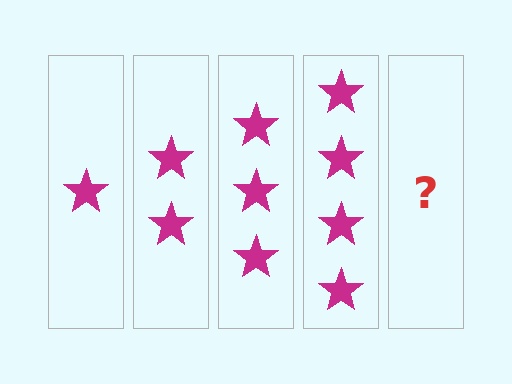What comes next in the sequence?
The next element should be 5 stars.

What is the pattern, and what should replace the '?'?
The pattern is that each step adds one more star. The '?' should be 5 stars.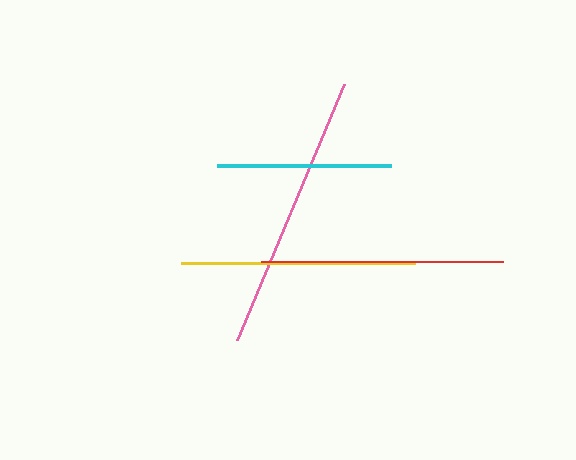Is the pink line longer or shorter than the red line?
The pink line is longer than the red line.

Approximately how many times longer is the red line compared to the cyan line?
The red line is approximately 1.4 times the length of the cyan line.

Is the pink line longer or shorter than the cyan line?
The pink line is longer than the cyan line.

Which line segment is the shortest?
The cyan line is the shortest at approximately 174 pixels.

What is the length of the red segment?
The red segment is approximately 242 pixels long.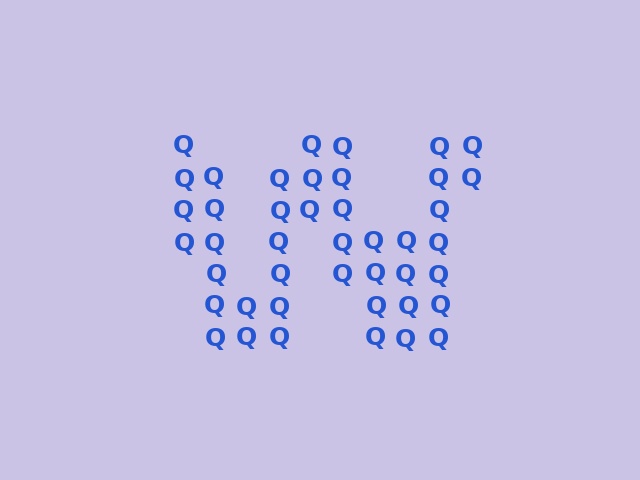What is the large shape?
The large shape is the letter W.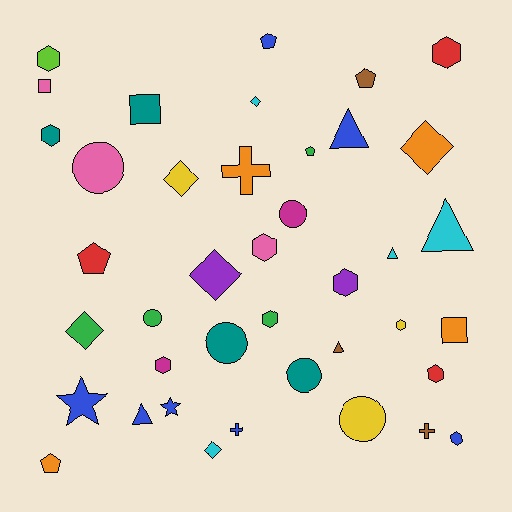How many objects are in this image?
There are 40 objects.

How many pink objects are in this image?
There are 3 pink objects.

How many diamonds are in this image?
There are 6 diamonds.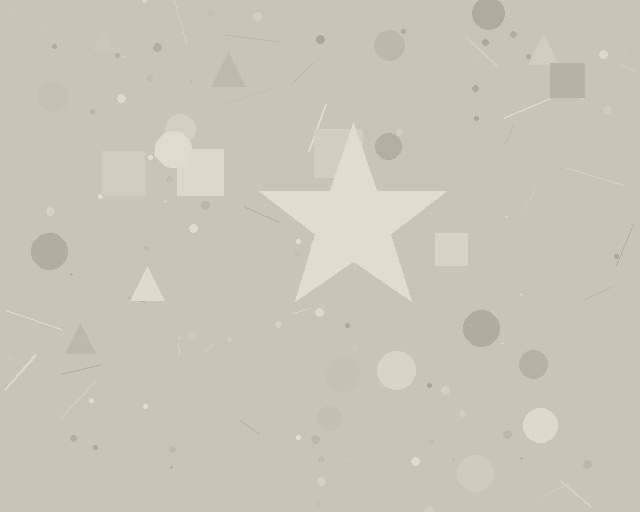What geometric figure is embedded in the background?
A star is embedded in the background.